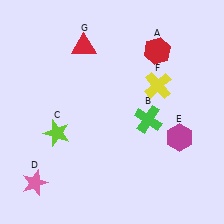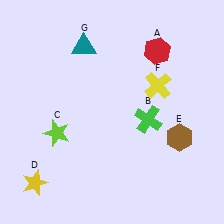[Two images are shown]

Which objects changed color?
D changed from pink to yellow. E changed from magenta to brown. G changed from red to teal.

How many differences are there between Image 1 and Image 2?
There are 3 differences between the two images.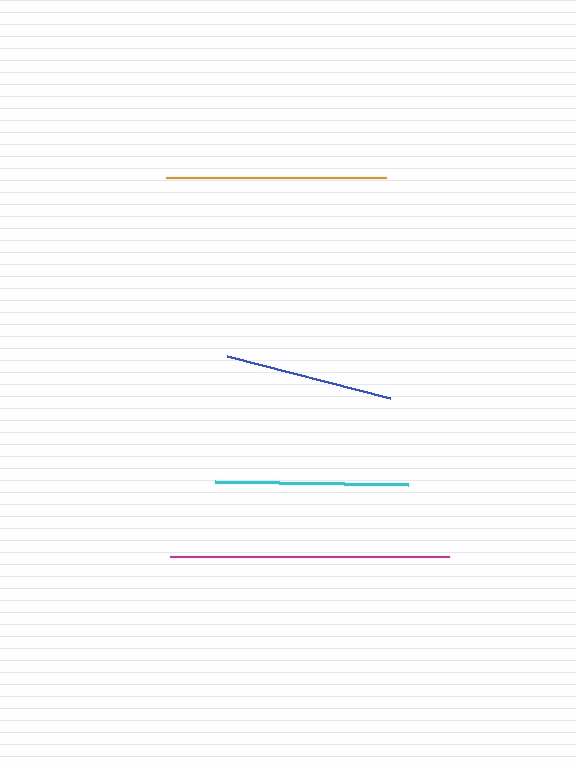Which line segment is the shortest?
The blue line is the shortest at approximately 168 pixels.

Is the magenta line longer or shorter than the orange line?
The magenta line is longer than the orange line.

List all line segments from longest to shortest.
From longest to shortest: magenta, orange, cyan, blue.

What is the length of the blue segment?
The blue segment is approximately 168 pixels long.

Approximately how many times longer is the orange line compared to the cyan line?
The orange line is approximately 1.1 times the length of the cyan line.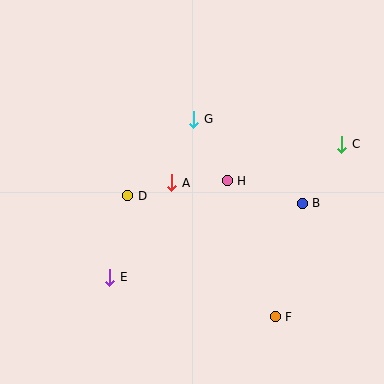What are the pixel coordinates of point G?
Point G is at (194, 119).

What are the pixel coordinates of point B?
Point B is at (302, 203).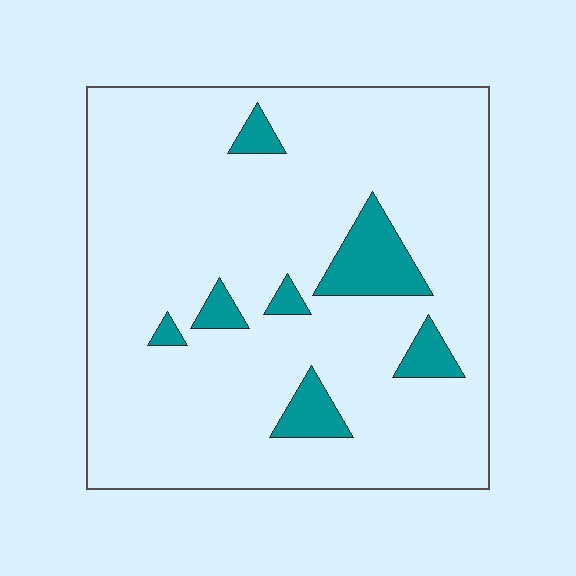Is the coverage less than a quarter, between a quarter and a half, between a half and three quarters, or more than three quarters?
Less than a quarter.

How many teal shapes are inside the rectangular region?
7.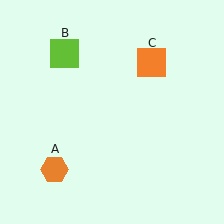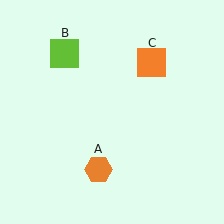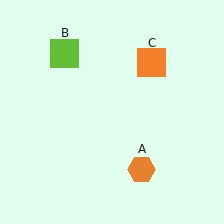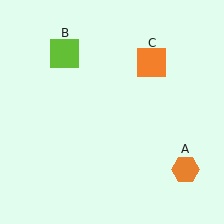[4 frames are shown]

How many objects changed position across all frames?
1 object changed position: orange hexagon (object A).